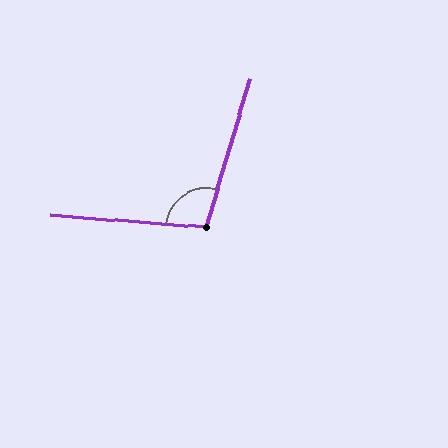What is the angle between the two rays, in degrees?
Approximately 102 degrees.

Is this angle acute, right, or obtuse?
It is obtuse.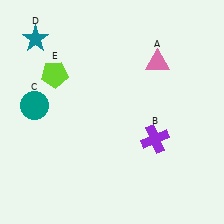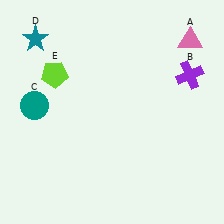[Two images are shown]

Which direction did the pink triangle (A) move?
The pink triangle (A) moved right.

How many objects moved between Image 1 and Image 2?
2 objects moved between the two images.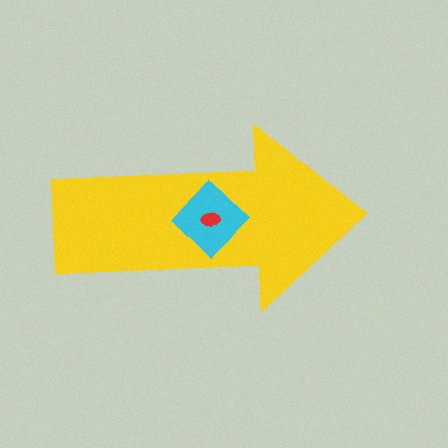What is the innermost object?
The red ellipse.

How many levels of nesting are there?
3.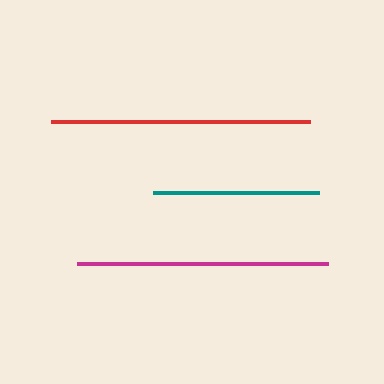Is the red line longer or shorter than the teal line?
The red line is longer than the teal line.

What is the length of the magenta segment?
The magenta segment is approximately 251 pixels long.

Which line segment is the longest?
The red line is the longest at approximately 258 pixels.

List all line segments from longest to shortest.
From longest to shortest: red, magenta, teal.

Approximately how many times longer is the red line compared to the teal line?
The red line is approximately 1.6 times the length of the teal line.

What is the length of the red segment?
The red segment is approximately 258 pixels long.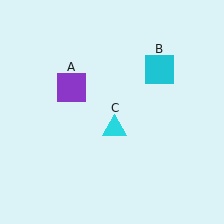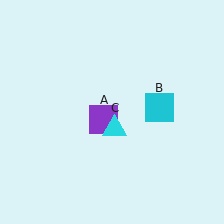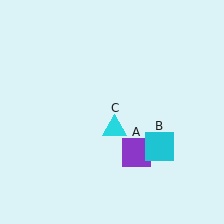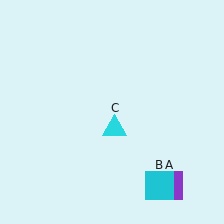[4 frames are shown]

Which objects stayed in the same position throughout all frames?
Cyan triangle (object C) remained stationary.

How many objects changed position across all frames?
2 objects changed position: purple square (object A), cyan square (object B).